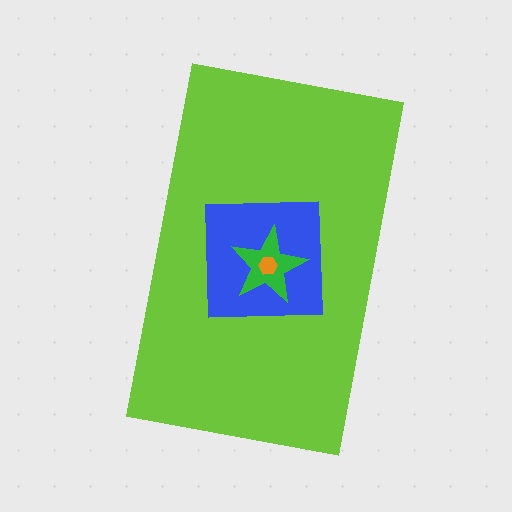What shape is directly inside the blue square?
The green star.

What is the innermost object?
The orange hexagon.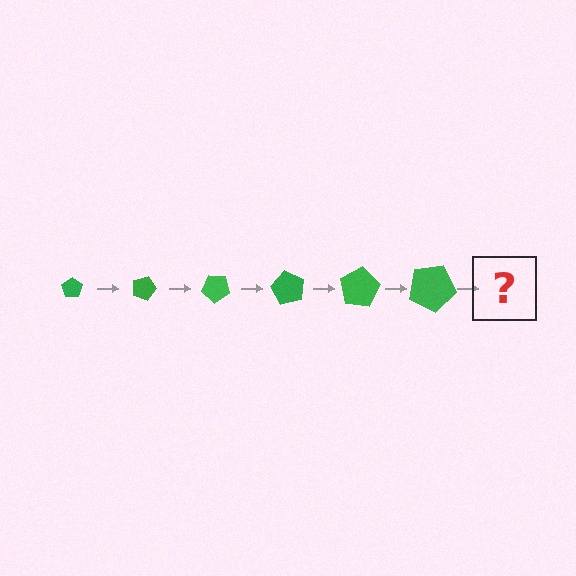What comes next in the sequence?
The next element should be a pentagon, larger than the previous one and rotated 120 degrees from the start.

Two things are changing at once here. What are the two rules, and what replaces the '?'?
The two rules are that the pentagon grows larger each step and it rotates 20 degrees each step. The '?' should be a pentagon, larger than the previous one and rotated 120 degrees from the start.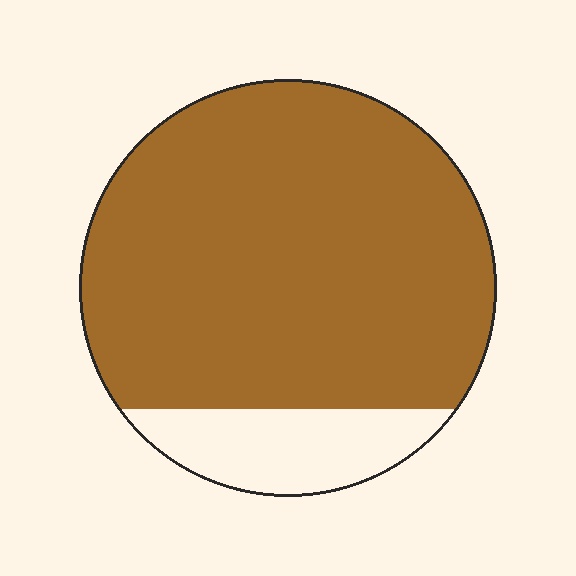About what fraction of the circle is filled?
About five sixths (5/6).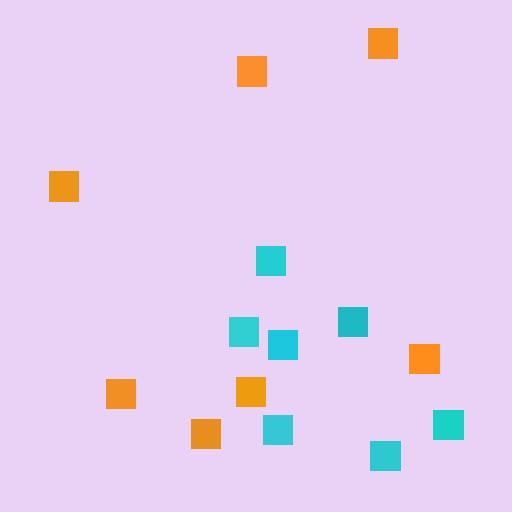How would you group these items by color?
There are 2 groups: one group of orange squares (7) and one group of cyan squares (7).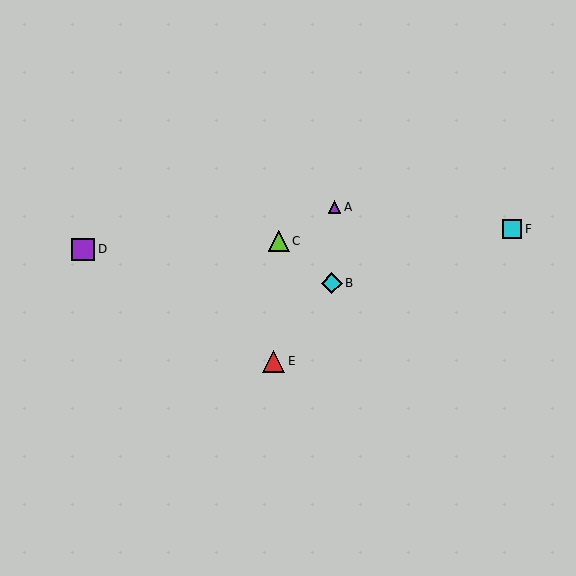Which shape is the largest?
The purple square (labeled D) is the largest.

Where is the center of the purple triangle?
The center of the purple triangle is at (335, 207).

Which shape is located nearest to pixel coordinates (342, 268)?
The cyan diamond (labeled B) at (332, 283) is nearest to that location.